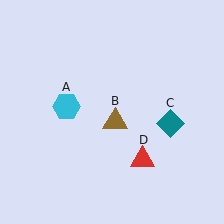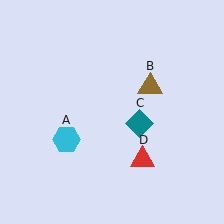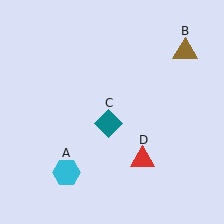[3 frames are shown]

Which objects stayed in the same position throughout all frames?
Red triangle (object D) remained stationary.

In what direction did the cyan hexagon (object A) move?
The cyan hexagon (object A) moved down.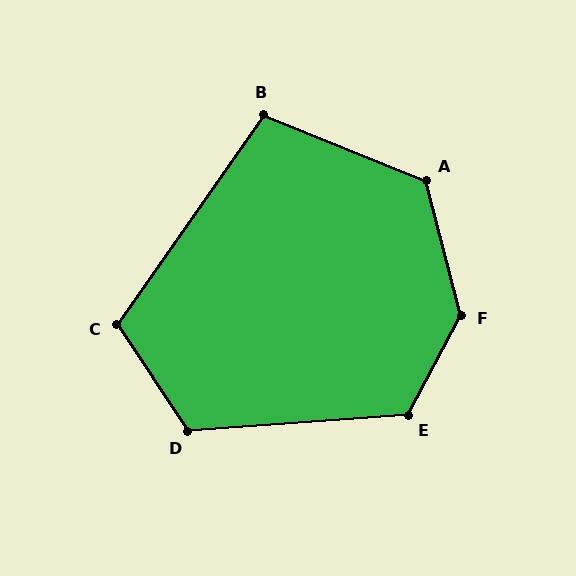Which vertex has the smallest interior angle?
B, at approximately 103 degrees.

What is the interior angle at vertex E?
Approximately 122 degrees (obtuse).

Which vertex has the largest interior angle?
F, at approximately 138 degrees.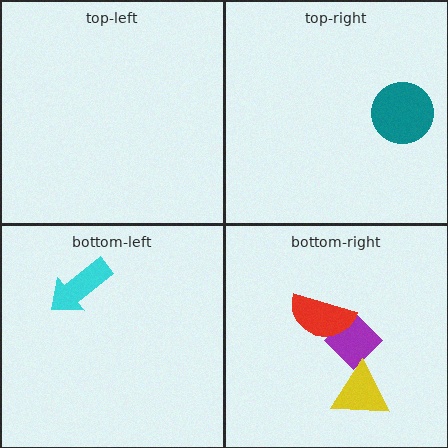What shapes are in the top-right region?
The teal circle.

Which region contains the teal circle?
The top-right region.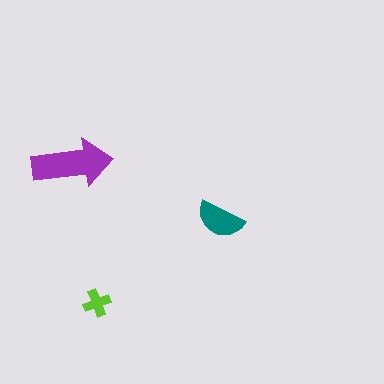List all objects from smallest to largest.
The lime cross, the teal semicircle, the purple arrow.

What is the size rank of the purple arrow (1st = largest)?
1st.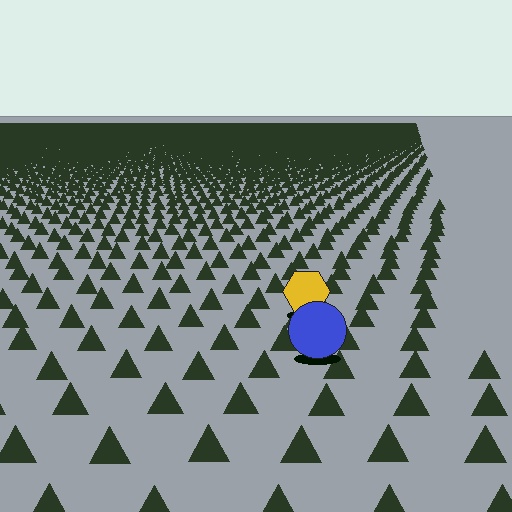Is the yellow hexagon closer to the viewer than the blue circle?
No. The blue circle is closer — you can tell from the texture gradient: the ground texture is coarser near it.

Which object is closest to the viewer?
The blue circle is closest. The texture marks near it are larger and more spread out.